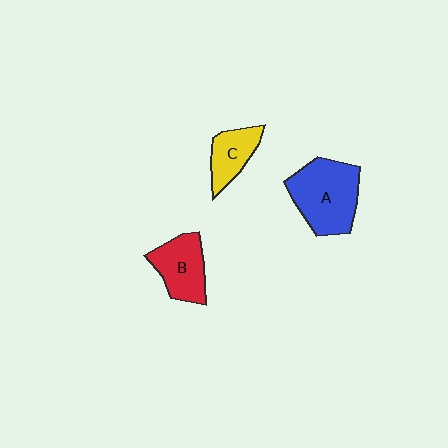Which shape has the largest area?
Shape A (blue).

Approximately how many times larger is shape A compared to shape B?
Approximately 1.5 times.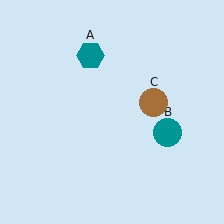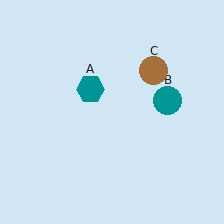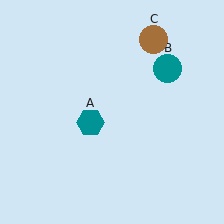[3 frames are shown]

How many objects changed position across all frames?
3 objects changed position: teal hexagon (object A), teal circle (object B), brown circle (object C).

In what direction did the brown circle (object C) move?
The brown circle (object C) moved up.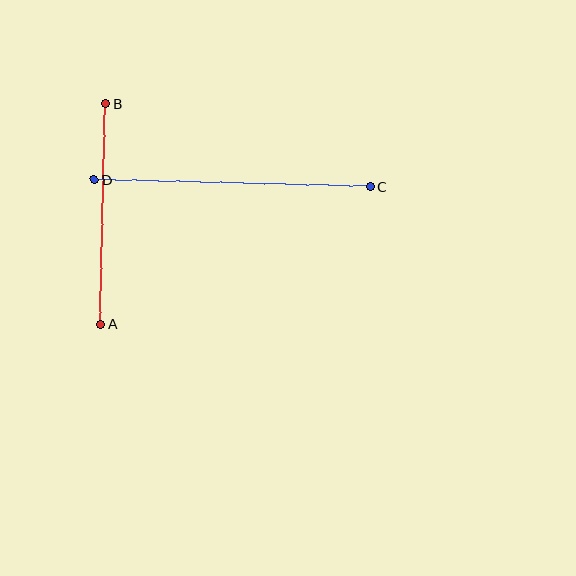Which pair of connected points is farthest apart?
Points C and D are farthest apart.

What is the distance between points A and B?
The distance is approximately 221 pixels.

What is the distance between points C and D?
The distance is approximately 276 pixels.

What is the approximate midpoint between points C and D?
The midpoint is at approximately (232, 183) pixels.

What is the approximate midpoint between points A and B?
The midpoint is at approximately (103, 214) pixels.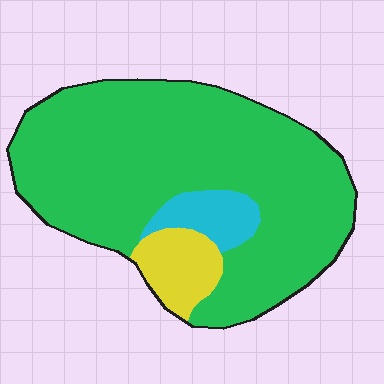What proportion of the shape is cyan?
Cyan takes up less than a quarter of the shape.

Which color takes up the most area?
Green, at roughly 85%.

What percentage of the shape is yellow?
Yellow takes up less than a sixth of the shape.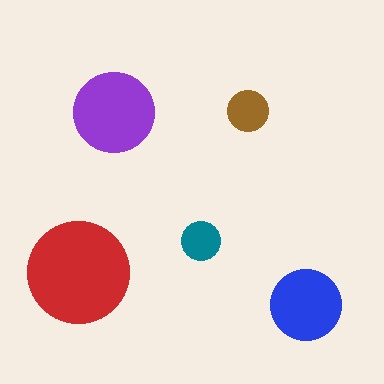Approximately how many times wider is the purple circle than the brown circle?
About 2 times wider.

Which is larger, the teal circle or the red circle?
The red one.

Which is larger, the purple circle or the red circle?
The red one.